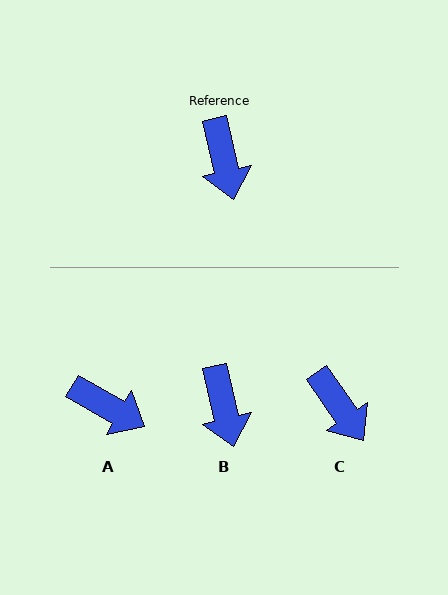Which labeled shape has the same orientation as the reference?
B.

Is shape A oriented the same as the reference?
No, it is off by about 47 degrees.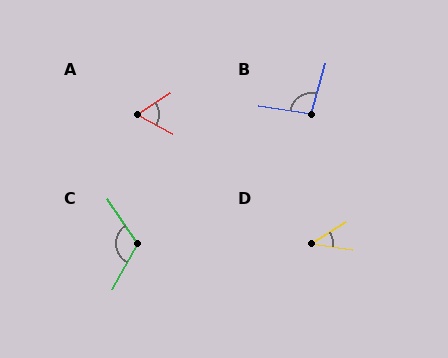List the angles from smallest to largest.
D (39°), A (62°), B (97°), C (117°).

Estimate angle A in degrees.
Approximately 62 degrees.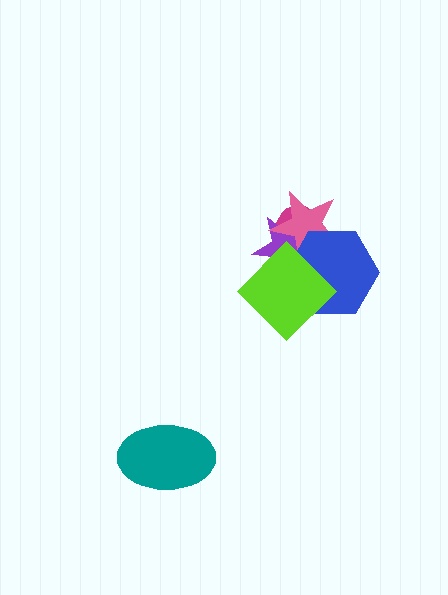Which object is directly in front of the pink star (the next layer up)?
The blue hexagon is directly in front of the pink star.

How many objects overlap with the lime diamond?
4 objects overlap with the lime diamond.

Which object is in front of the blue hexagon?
The lime diamond is in front of the blue hexagon.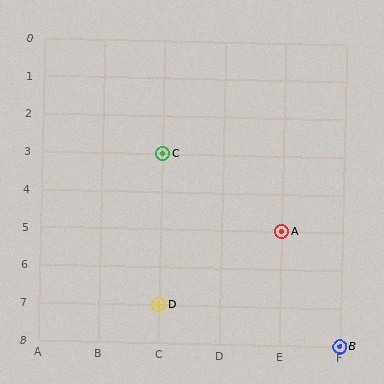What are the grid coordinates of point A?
Point A is at grid coordinates (E, 5).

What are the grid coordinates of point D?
Point D is at grid coordinates (C, 7).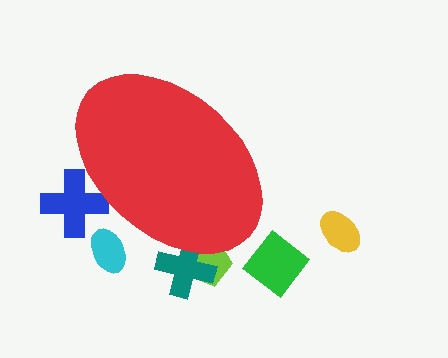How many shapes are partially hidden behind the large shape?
4 shapes are partially hidden.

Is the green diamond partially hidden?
No, the green diamond is fully visible.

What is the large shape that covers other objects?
A red ellipse.